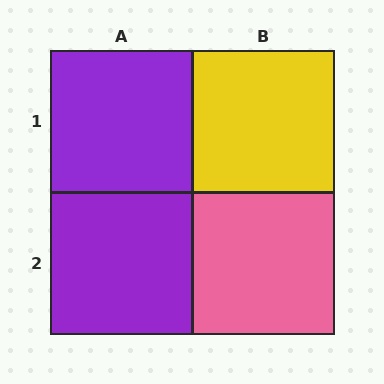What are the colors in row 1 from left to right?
Purple, yellow.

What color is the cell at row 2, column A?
Purple.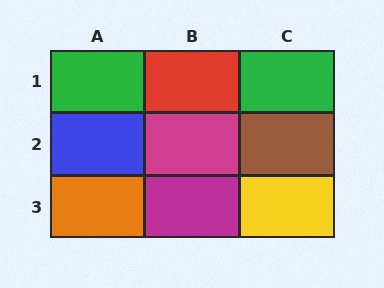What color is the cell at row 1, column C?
Green.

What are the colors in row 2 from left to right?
Blue, magenta, brown.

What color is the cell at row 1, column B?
Red.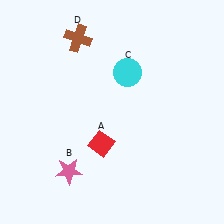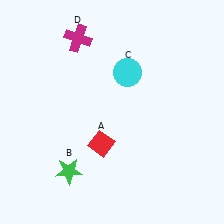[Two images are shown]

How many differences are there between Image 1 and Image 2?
There are 2 differences between the two images.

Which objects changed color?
B changed from pink to green. D changed from brown to magenta.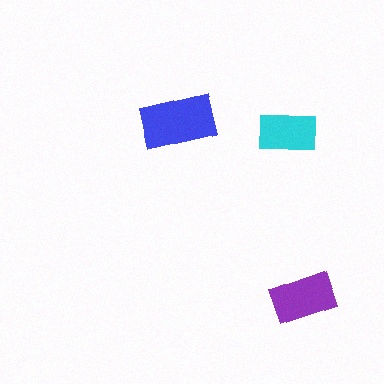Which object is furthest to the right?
The purple rectangle is rightmost.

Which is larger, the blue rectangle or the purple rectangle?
The blue one.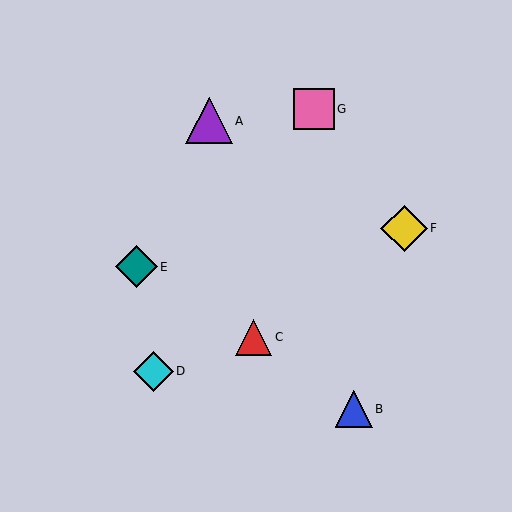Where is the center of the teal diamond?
The center of the teal diamond is at (137, 267).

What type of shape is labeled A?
Shape A is a purple triangle.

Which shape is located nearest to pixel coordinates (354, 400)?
The blue triangle (labeled B) at (354, 409) is nearest to that location.